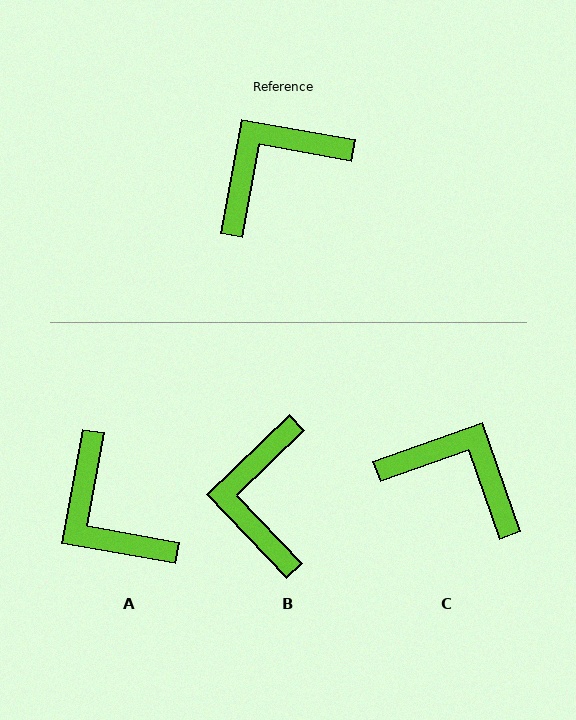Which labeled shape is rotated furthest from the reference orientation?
A, about 90 degrees away.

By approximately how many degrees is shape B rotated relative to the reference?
Approximately 54 degrees counter-clockwise.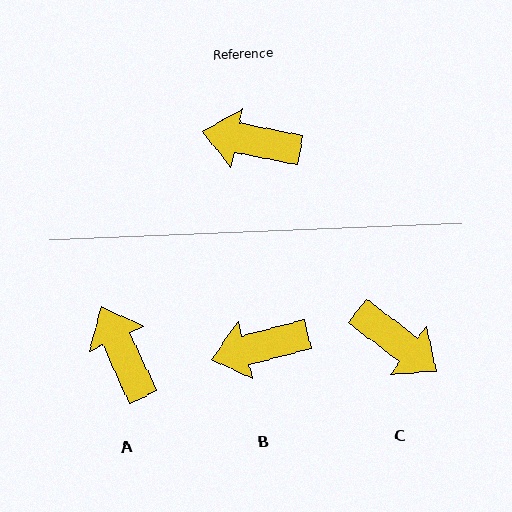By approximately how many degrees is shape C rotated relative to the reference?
Approximately 153 degrees counter-clockwise.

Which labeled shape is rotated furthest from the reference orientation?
C, about 153 degrees away.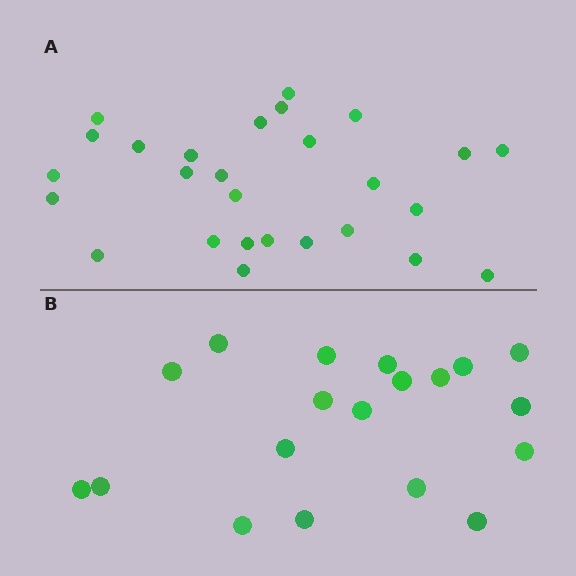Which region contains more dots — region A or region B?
Region A (the top region) has more dots.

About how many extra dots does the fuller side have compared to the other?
Region A has roughly 8 or so more dots than region B.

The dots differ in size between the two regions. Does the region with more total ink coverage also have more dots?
No. Region B has more total ink coverage because its dots are larger, but region A actually contains more individual dots. Total area can be misleading — the number of items is what matters here.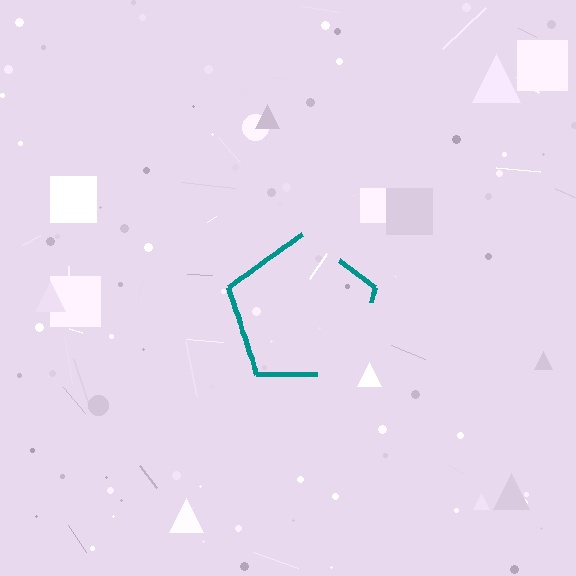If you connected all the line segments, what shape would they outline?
They would outline a pentagon.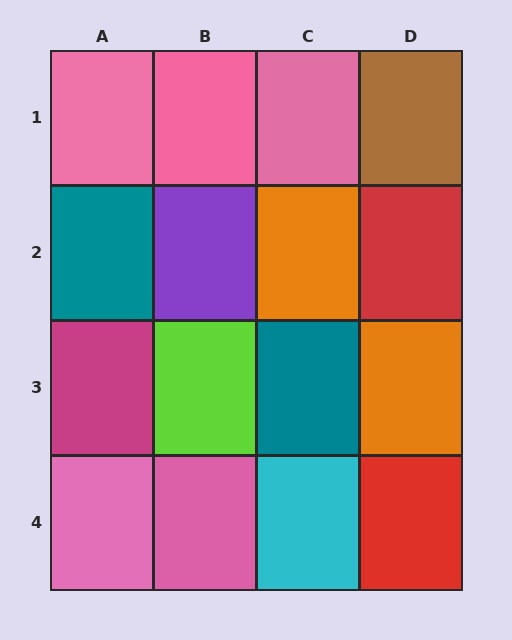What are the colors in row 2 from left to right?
Teal, purple, orange, red.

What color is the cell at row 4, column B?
Pink.